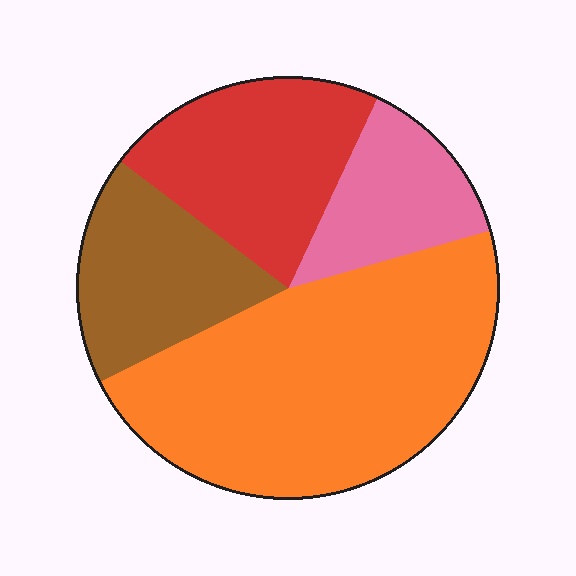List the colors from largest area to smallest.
From largest to smallest: orange, red, brown, pink.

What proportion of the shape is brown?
Brown takes up between a sixth and a third of the shape.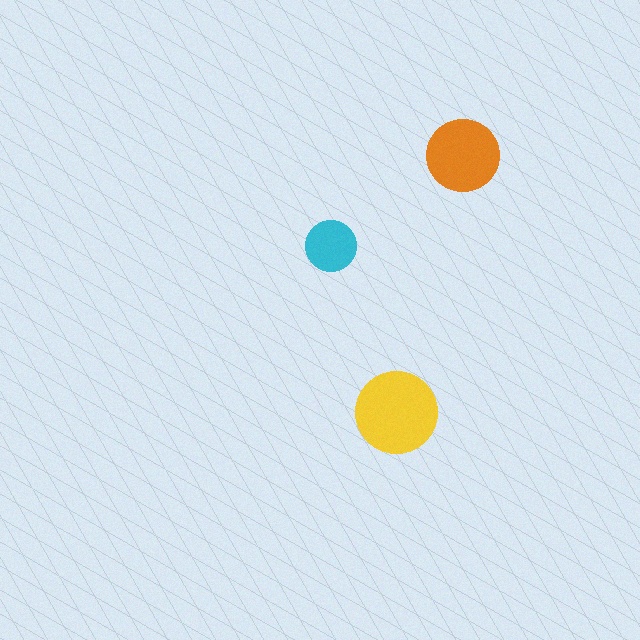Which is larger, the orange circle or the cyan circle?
The orange one.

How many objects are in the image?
There are 3 objects in the image.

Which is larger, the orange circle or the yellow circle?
The yellow one.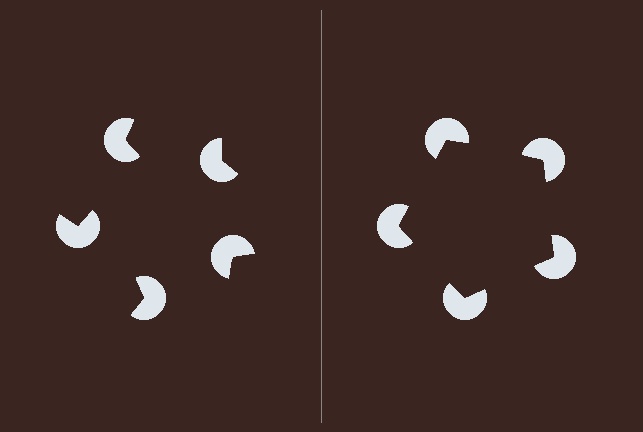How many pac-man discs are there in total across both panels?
10 — 5 on each side.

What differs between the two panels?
The pac-man discs are positioned identically on both sides; only the wedge orientations differ. On the right they align to a pentagon; on the left they are misaligned.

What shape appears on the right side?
An illusory pentagon.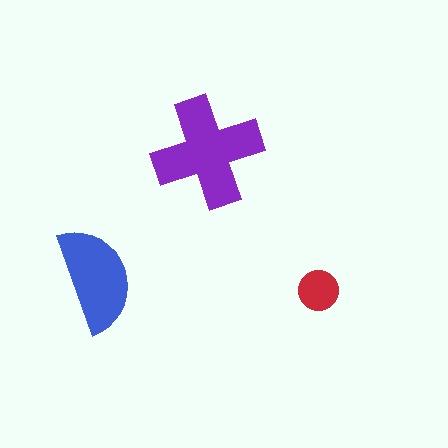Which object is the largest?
The purple cross.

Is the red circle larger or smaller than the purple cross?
Smaller.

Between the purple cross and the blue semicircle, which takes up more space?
The purple cross.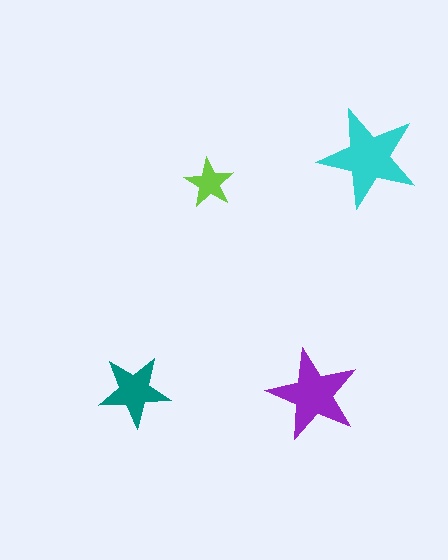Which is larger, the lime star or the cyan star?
The cyan one.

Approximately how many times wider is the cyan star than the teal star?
About 1.5 times wider.